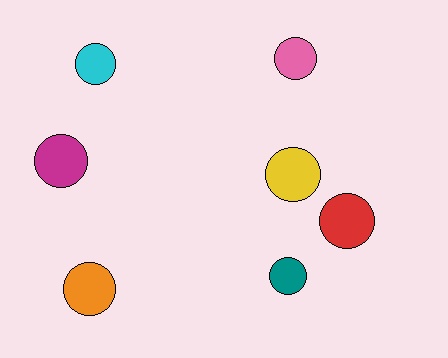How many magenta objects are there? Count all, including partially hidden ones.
There is 1 magenta object.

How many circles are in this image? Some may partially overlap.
There are 7 circles.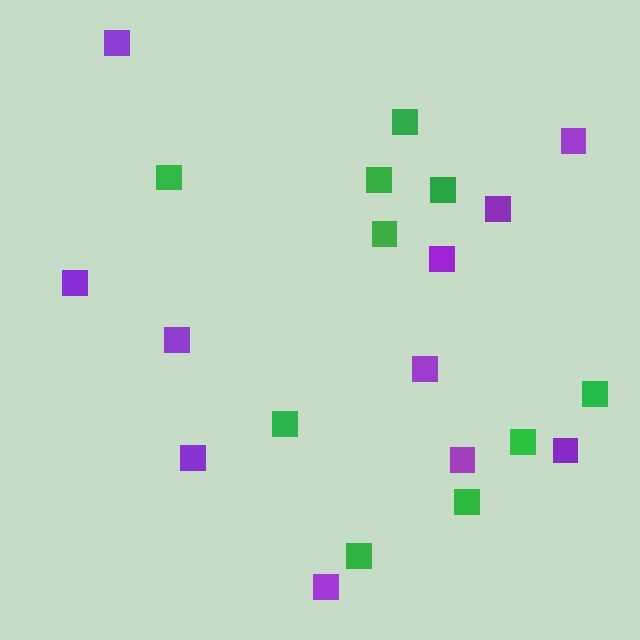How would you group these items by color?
There are 2 groups: one group of purple squares (11) and one group of green squares (10).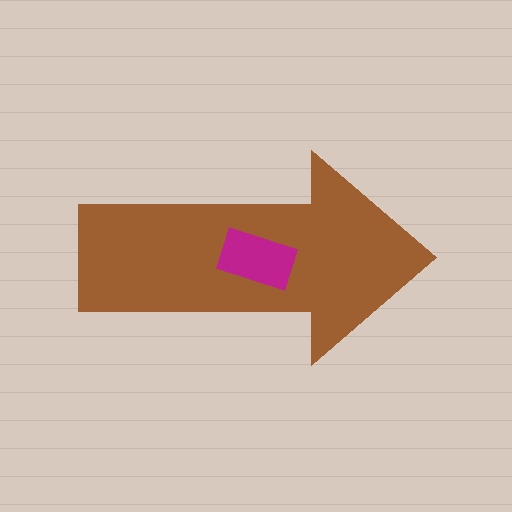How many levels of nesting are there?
2.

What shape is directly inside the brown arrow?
The magenta rectangle.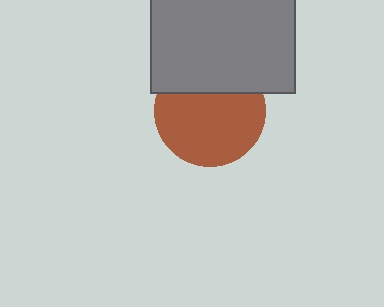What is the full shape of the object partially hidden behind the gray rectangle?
The partially hidden object is a brown circle.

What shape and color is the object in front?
The object in front is a gray rectangle.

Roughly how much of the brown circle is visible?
Most of it is visible (roughly 70%).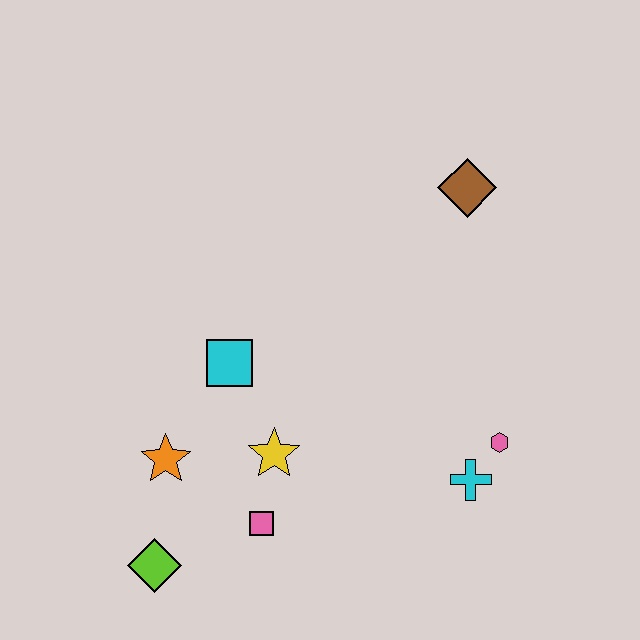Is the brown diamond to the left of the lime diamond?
No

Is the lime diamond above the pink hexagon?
No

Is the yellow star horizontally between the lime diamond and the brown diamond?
Yes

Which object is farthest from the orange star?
The brown diamond is farthest from the orange star.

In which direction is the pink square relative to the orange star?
The pink square is to the right of the orange star.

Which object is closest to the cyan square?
The yellow star is closest to the cyan square.